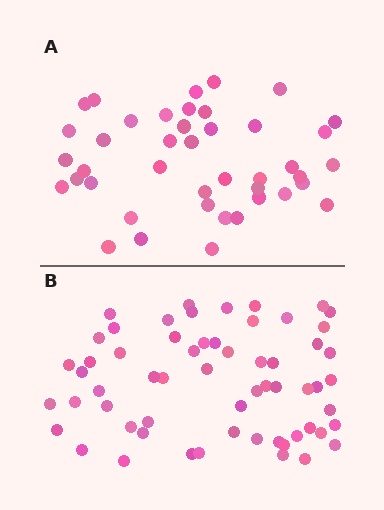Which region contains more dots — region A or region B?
Region B (the bottom region) has more dots.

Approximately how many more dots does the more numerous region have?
Region B has approximately 20 more dots than region A.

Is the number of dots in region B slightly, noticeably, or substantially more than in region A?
Region B has noticeably more, but not dramatically so. The ratio is roughly 1.4 to 1.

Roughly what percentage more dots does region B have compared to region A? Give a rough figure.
About 45% more.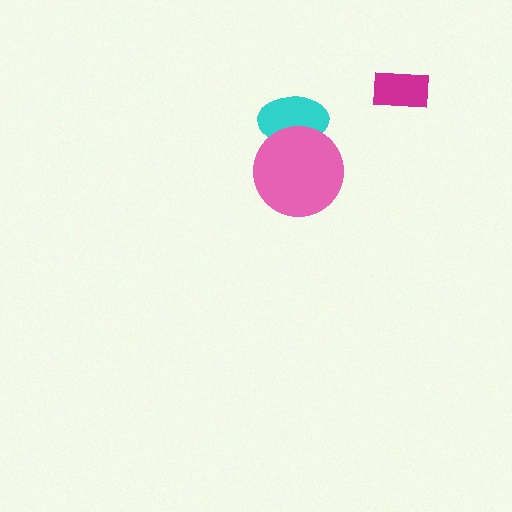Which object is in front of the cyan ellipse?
The pink circle is in front of the cyan ellipse.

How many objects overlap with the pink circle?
1 object overlaps with the pink circle.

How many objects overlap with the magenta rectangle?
0 objects overlap with the magenta rectangle.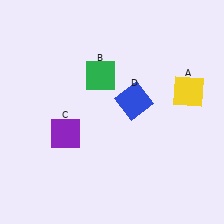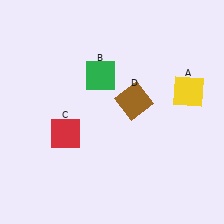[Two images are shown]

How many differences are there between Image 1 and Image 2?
There are 2 differences between the two images.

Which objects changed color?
C changed from purple to red. D changed from blue to brown.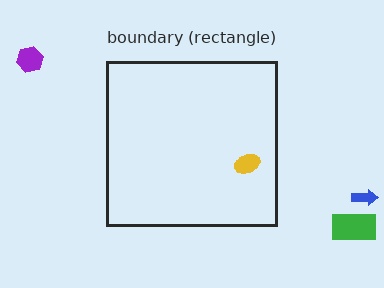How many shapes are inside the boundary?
1 inside, 3 outside.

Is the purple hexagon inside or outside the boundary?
Outside.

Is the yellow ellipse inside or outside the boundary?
Inside.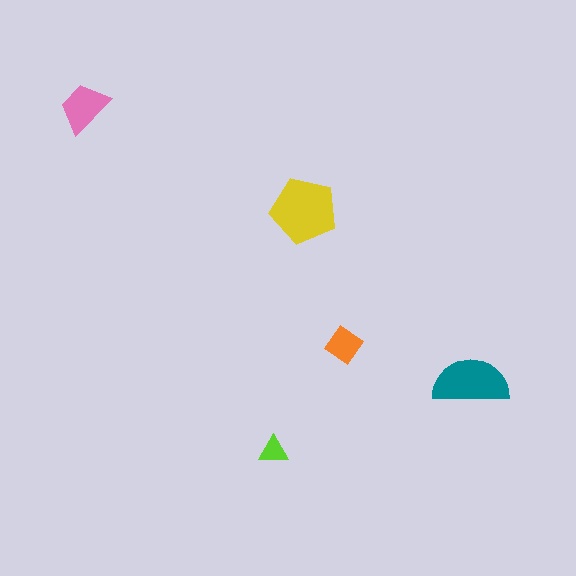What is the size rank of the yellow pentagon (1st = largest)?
1st.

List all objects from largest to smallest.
The yellow pentagon, the teal semicircle, the pink trapezoid, the orange diamond, the lime triangle.